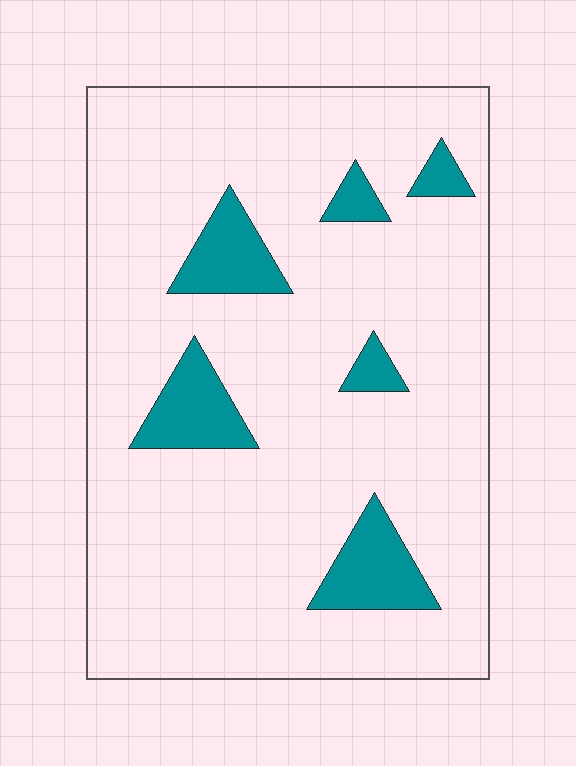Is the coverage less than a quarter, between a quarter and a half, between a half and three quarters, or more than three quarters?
Less than a quarter.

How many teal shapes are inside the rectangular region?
6.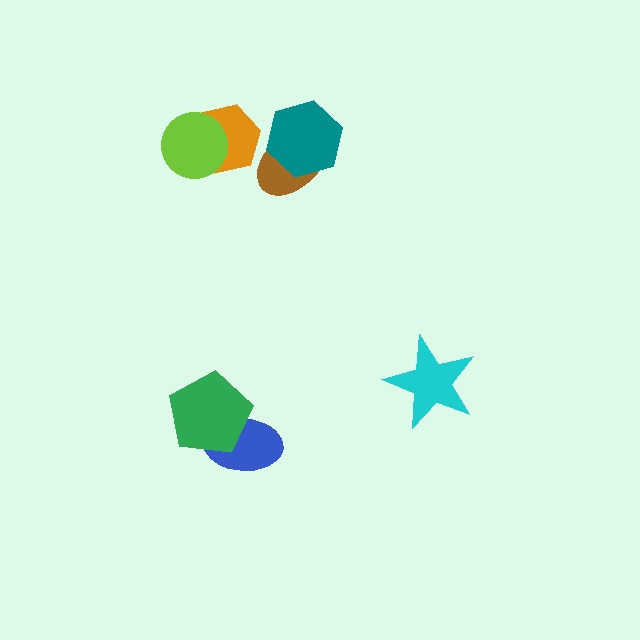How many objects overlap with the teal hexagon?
1 object overlaps with the teal hexagon.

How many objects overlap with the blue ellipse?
1 object overlaps with the blue ellipse.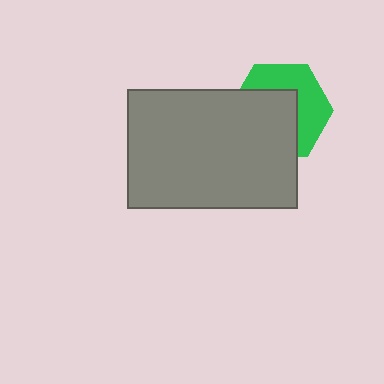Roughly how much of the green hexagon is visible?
About half of it is visible (roughly 47%).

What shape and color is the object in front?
The object in front is a gray rectangle.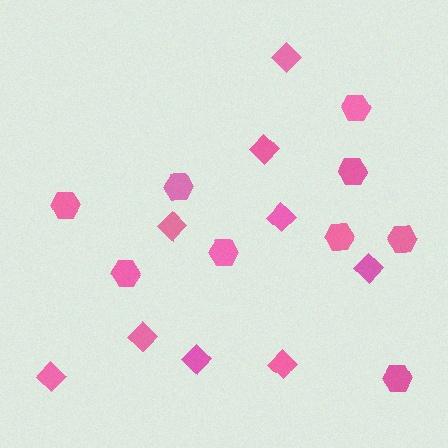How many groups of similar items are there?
There are 2 groups: one group of hexagons (9) and one group of diamonds (9).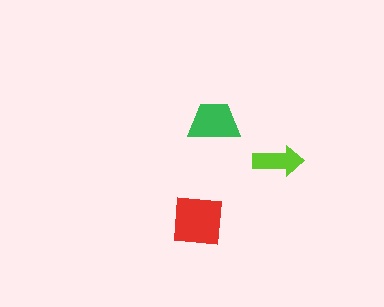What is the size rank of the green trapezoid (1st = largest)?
2nd.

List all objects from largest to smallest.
The red square, the green trapezoid, the lime arrow.